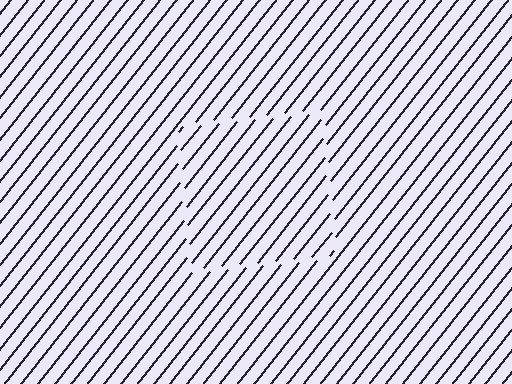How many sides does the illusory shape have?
4 sides — the line-ends trace a square.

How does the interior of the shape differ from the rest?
The interior of the shape contains the same grating, shifted by half a period — the contour is defined by the phase discontinuity where line-ends from the inner and outer gratings abut.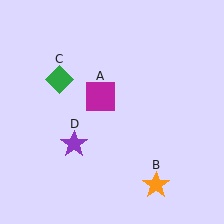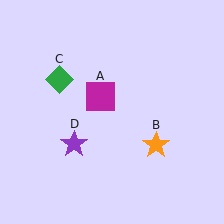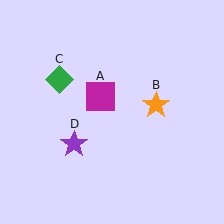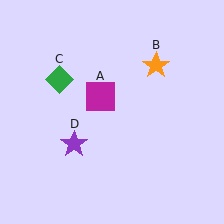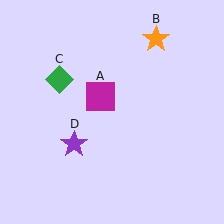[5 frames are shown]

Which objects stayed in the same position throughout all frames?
Magenta square (object A) and green diamond (object C) and purple star (object D) remained stationary.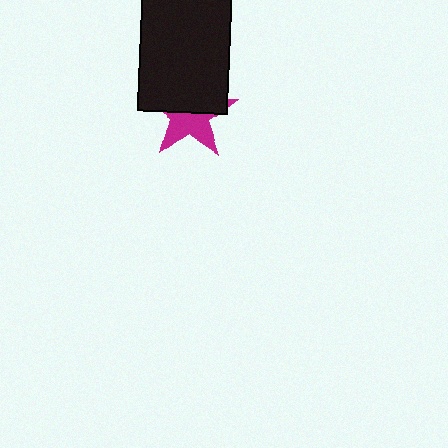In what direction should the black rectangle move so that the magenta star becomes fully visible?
The black rectangle should move up. That is the shortest direction to clear the overlap and leave the magenta star fully visible.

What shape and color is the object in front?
The object in front is a black rectangle.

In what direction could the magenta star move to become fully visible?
The magenta star could move down. That would shift it out from behind the black rectangle entirely.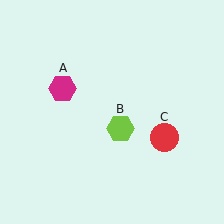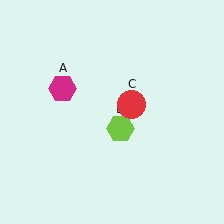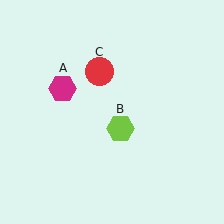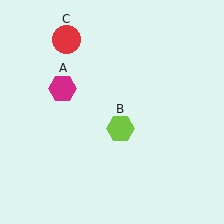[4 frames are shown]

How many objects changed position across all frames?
1 object changed position: red circle (object C).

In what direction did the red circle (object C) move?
The red circle (object C) moved up and to the left.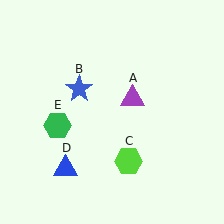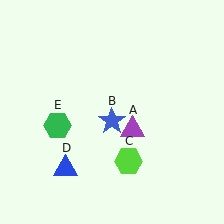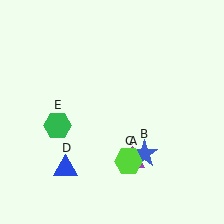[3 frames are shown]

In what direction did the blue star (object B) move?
The blue star (object B) moved down and to the right.